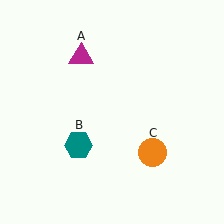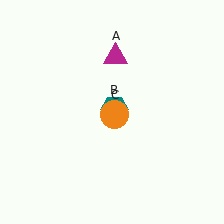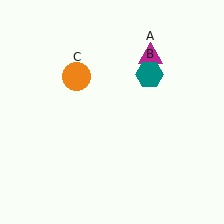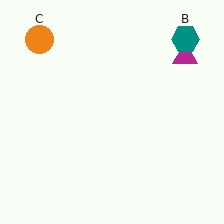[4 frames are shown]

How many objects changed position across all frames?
3 objects changed position: magenta triangle (object A), teal hexagon (object B), orange circle (object C).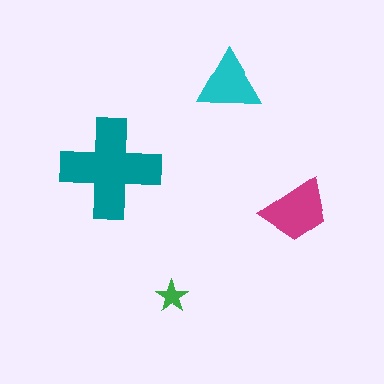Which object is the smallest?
The green star.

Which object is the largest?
The teal cross.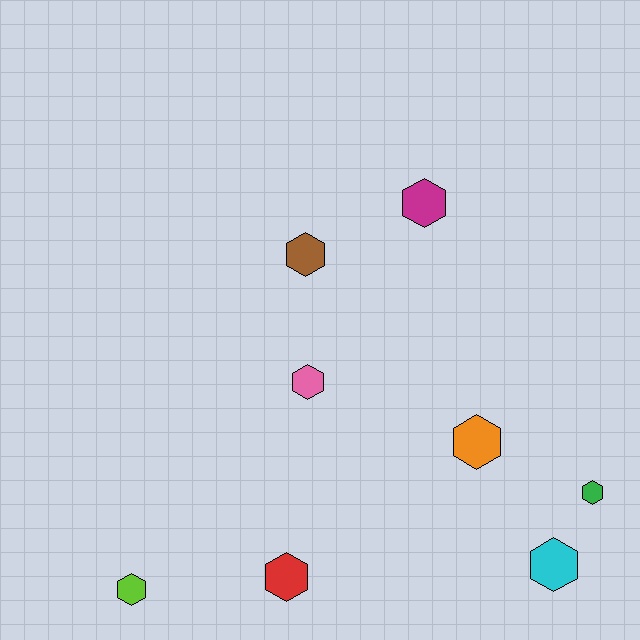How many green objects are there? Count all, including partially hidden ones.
There is 1 green object.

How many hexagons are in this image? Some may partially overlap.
There are 8 hexagons.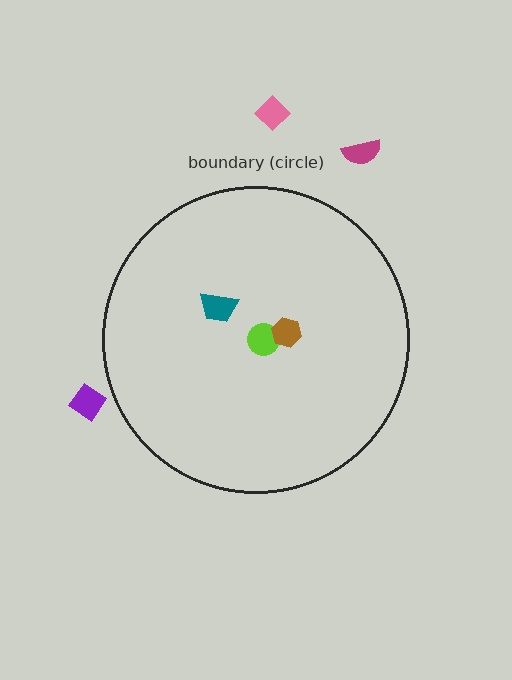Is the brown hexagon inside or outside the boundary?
Inside.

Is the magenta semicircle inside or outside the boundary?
Outside.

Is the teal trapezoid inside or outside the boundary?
Inside.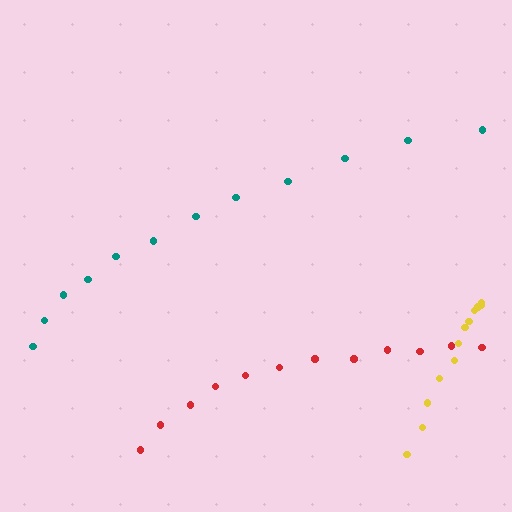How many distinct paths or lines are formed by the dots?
There are 3 distinct paths.